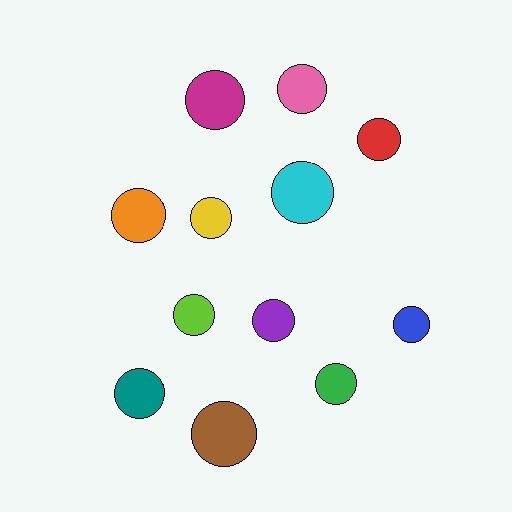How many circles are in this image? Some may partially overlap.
There are 12 circles.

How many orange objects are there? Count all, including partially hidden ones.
There is 1 orange object.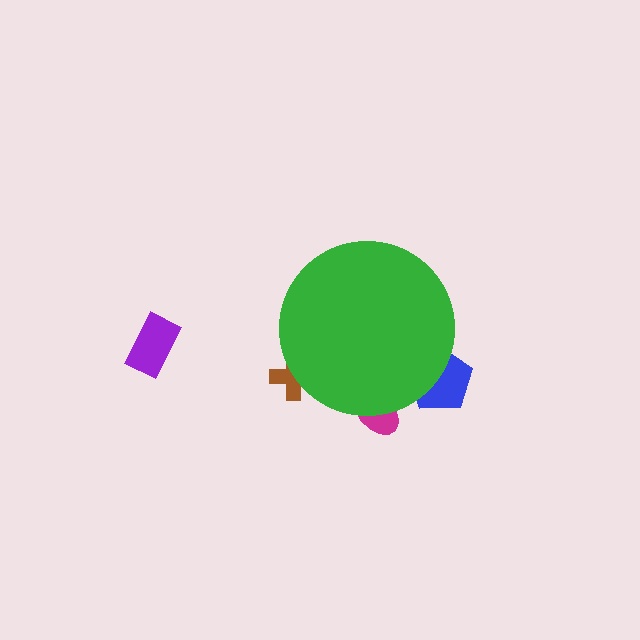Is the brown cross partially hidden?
Yes, the brown cross is partially hidden behind the green circle.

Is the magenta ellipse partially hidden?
Yes, the magenta ellipse is partially hidden behind the green circle.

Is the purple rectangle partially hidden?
No, the purple rectangle is fully visible.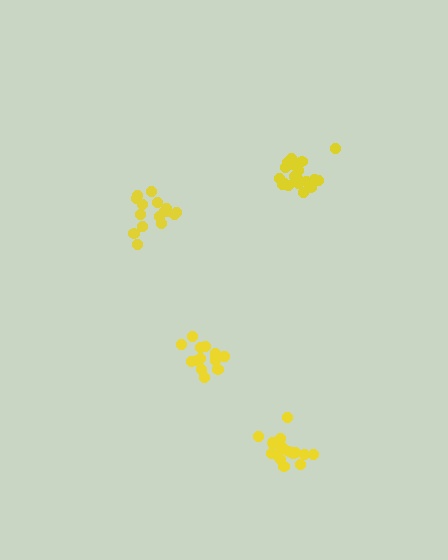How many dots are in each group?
Group 1: 15 dots, Group 2: 19 dots, Group 3: 16 dots, Group 4: 18 dots (68 total).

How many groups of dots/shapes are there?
There are 4 groups.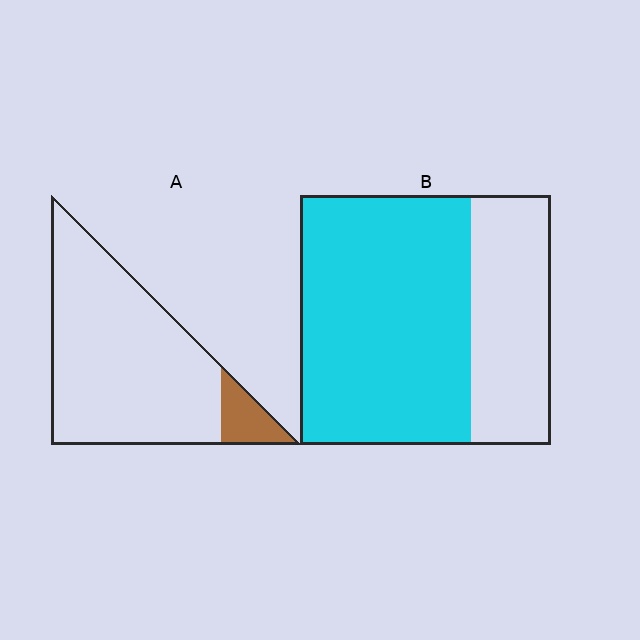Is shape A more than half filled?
No.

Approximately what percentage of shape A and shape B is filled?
A is approximately 10% and B is approximately 70%.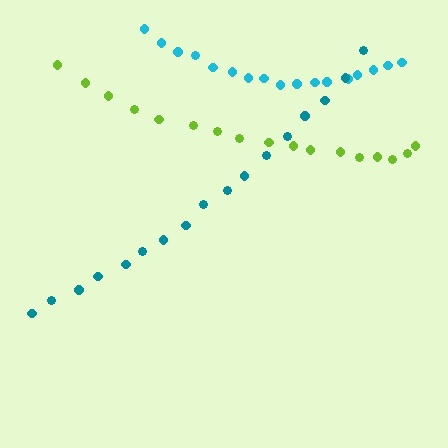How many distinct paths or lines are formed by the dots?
There are 3 distinct paths.